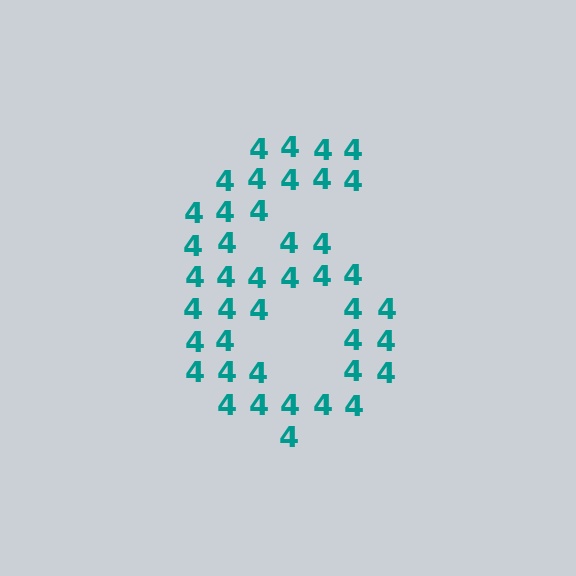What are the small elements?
The small elements are digit 4's.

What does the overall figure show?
The overall figure shows the digit 6.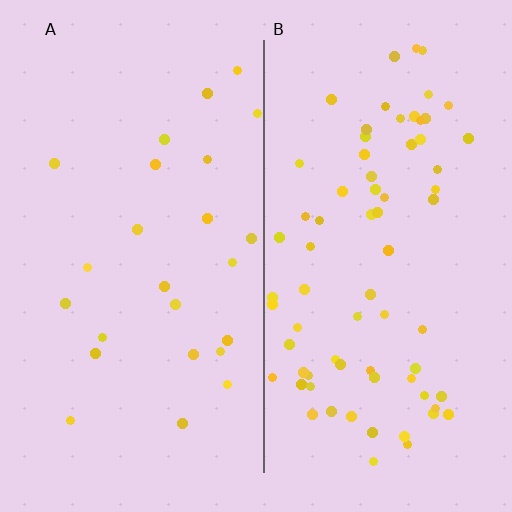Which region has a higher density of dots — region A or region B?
B (the right).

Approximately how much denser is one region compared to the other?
Approximately 3.0× — region B over region A.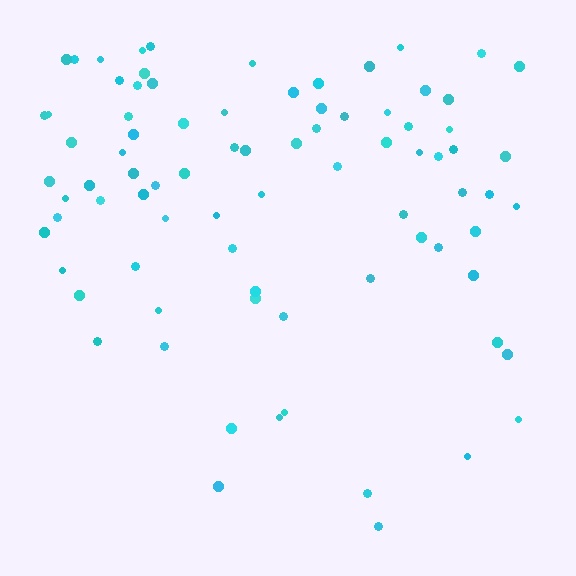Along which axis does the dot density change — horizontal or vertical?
Vertical.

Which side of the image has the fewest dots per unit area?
The bottom.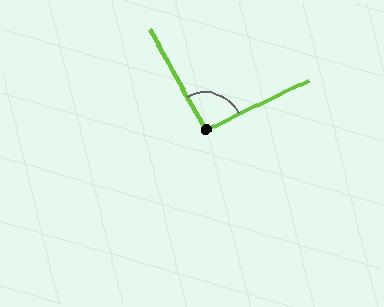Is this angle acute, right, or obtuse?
It is approximately a right angle.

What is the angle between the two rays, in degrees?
Approximately 94 degrees.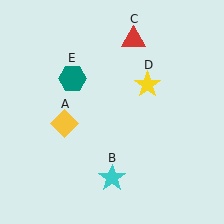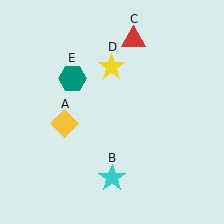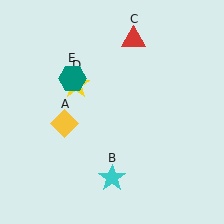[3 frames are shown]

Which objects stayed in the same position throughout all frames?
Yellow diamond (object A) and cyan star (object B) and red triangle (object C) and teal hexagon (object E) remained stationary.